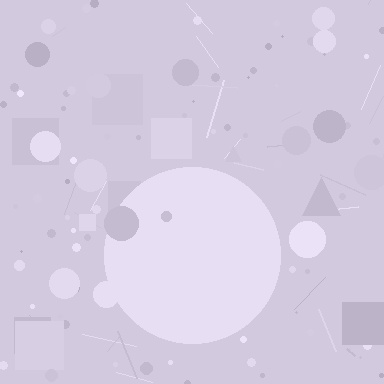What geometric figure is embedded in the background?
A circle is embedded in the background.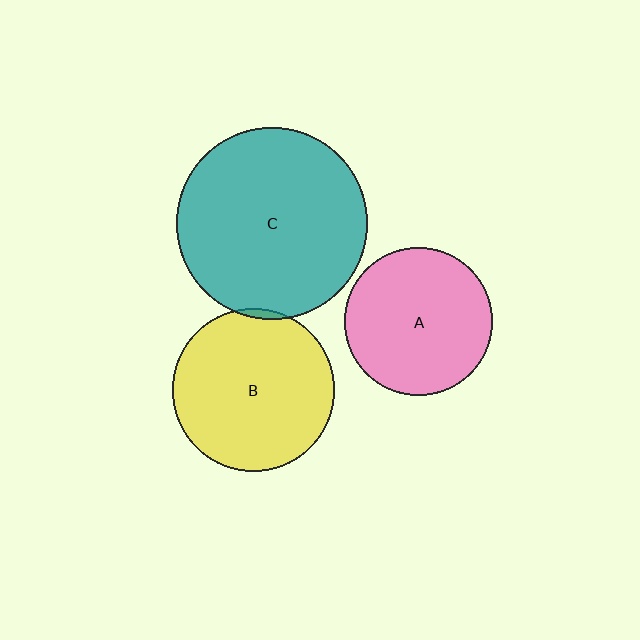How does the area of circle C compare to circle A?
Approximately 1.7 times.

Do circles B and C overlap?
Yes.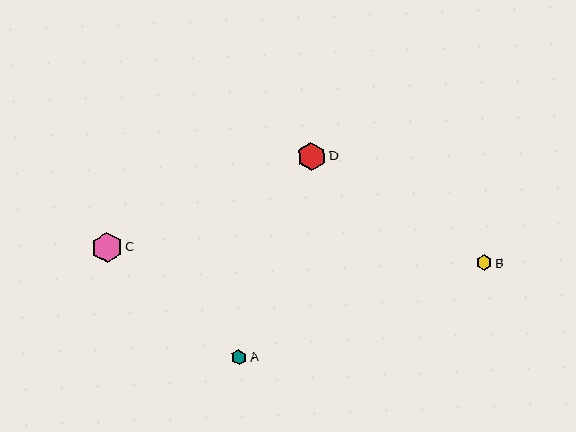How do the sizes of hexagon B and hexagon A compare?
Hexagon B and hexagon A are approximately the same size.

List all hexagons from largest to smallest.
From largest to smallest: C, D, B, A.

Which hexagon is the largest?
Hexagon C is the largest with a size of approximately 30 pixels.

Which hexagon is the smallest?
Hexagon A is the smallest with a size of approximately 15 pixels.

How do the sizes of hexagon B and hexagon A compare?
Hexagon B and hexagon A are approximately the same size.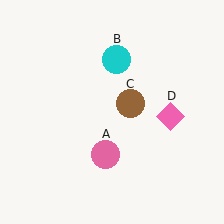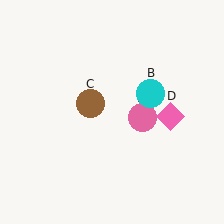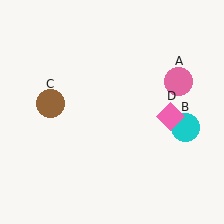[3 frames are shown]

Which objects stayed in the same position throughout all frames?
Pink diamond (object D) remained stationary.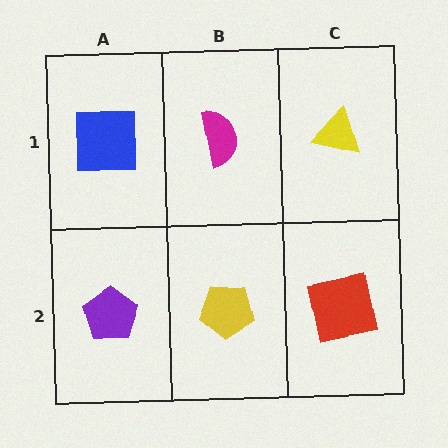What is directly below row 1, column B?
A yellow pentagon.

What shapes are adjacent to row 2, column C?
A yellow triangle (row 1, column C), a yellow pentagon (row 2, column B).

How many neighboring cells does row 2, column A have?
2.